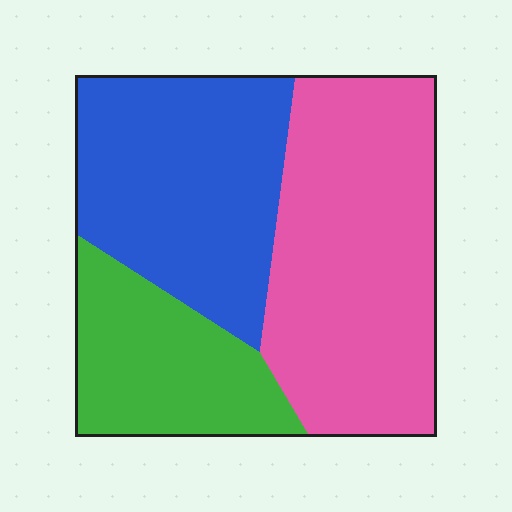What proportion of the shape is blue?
Blue covers around 35% of the shape.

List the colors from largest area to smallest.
From largest to smallest: pink, blue, green.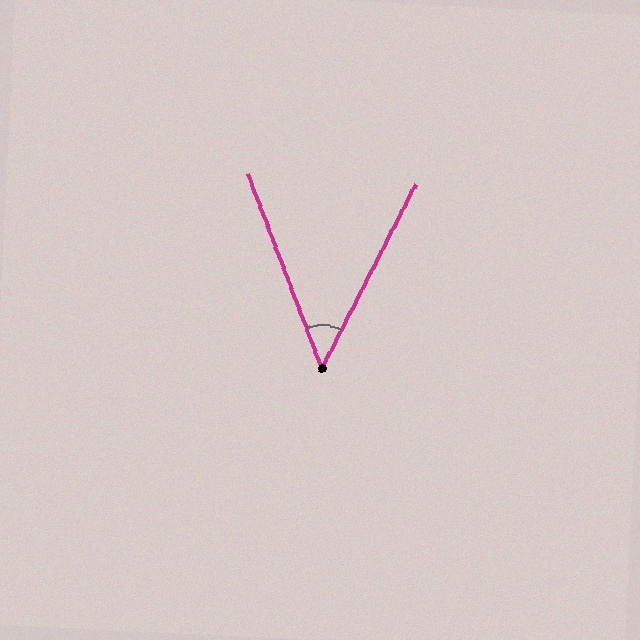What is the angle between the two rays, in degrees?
Approximately 48 degrees.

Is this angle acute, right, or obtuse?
It is acute.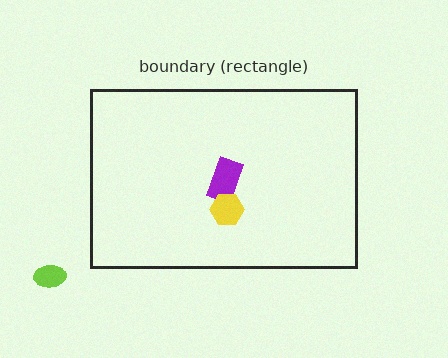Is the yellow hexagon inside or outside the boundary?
Inside.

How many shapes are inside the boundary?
2 inside, 1 outside.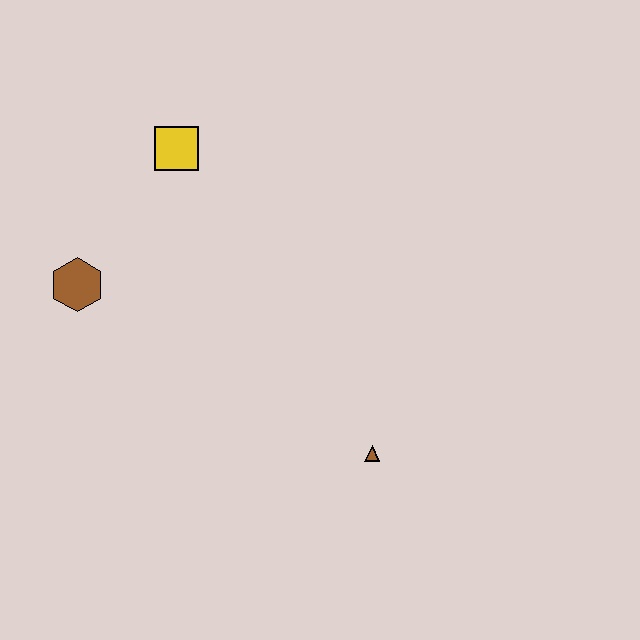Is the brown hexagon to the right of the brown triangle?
No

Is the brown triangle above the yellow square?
No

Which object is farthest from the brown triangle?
The yellow square is farthest from the brown triangle.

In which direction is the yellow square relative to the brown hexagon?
The yellow square is above the brown hexagon.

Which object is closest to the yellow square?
The brown hexagon is closest to the yellow square.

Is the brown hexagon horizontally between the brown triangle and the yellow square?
No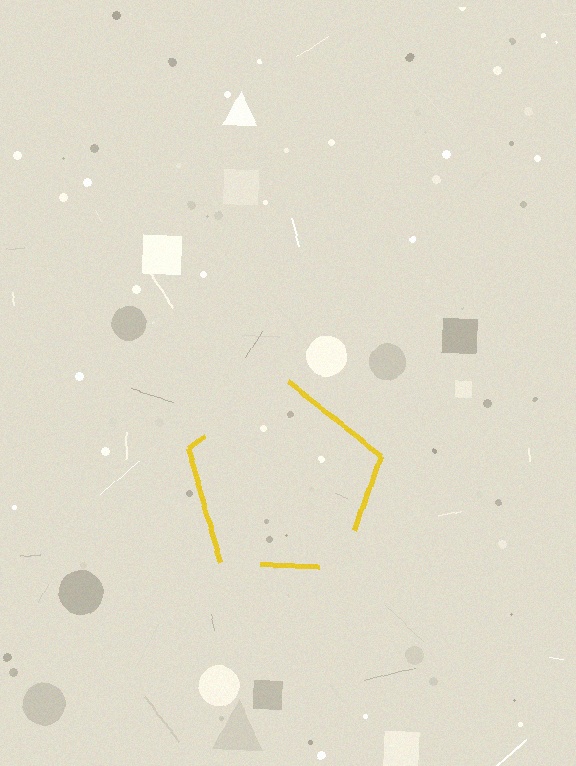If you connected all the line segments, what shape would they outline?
They would outline a pentagon.